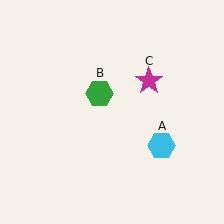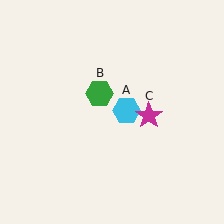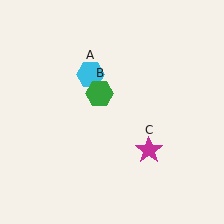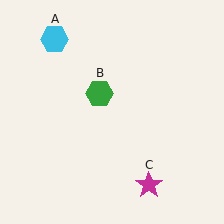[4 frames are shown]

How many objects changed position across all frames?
2 objects changed position: cyan hexagon (object A), magenta star (object C).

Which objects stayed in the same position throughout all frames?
Green hexagon (object B) remained stationary.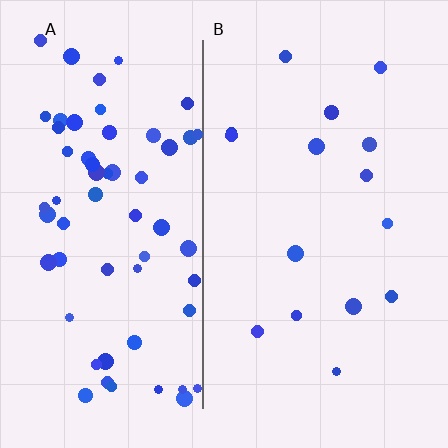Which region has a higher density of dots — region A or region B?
A (the left).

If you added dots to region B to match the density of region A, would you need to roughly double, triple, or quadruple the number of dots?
Approximately quadruple.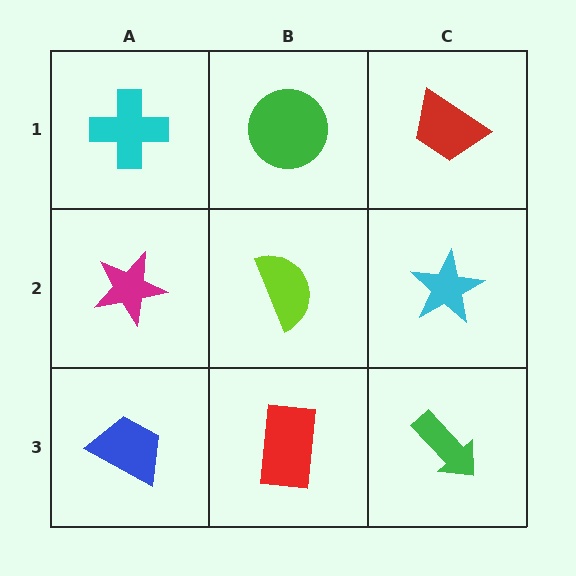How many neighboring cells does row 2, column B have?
4.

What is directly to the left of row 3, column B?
A blue trapezoid.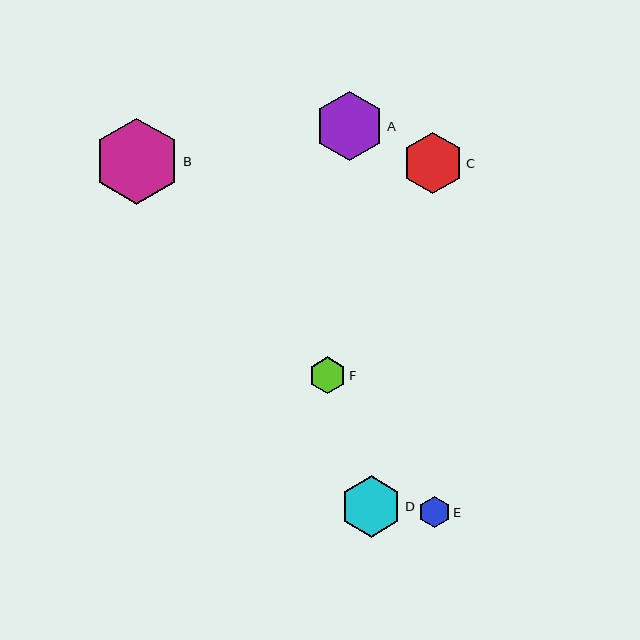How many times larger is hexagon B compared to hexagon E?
Hexagon B is approximately 2.7 times the size of hexagon E.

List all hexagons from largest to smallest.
From largest to smallest: B, A, D, C, F, E.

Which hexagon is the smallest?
Hexagon E is the smallest with a size of approximately 32 pixels.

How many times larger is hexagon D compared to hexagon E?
Hexagon D is approximately 1.9 times the size of hexagon E.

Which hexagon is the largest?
Hexagon B is the largest with a size of approximately 86 pixels.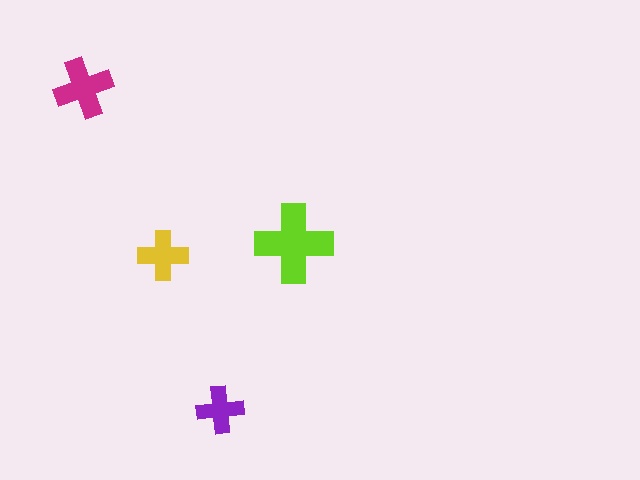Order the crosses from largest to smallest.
the lime one, the magenta one, the yellow one, the purple one.